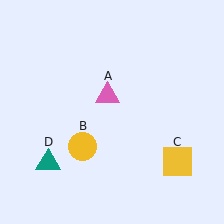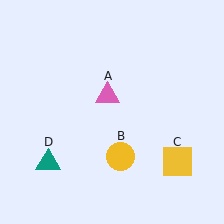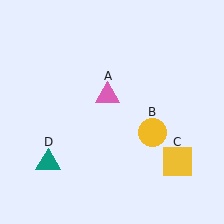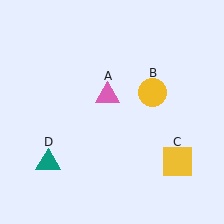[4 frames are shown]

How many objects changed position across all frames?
1 object changed position: yellow circle (object B).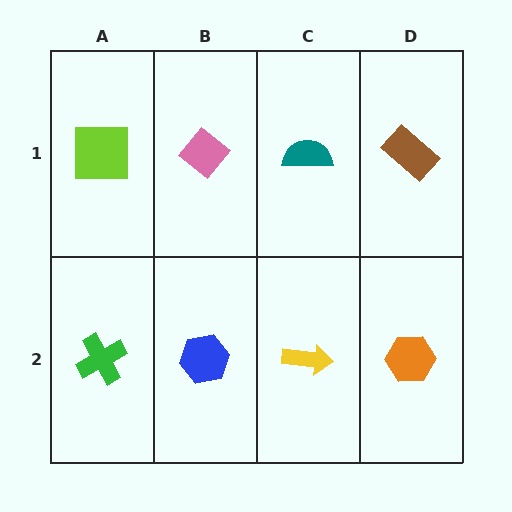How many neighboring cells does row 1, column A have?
2.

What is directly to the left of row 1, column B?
A lime square.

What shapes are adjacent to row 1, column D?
An orange hexagon (row 2, column D), a teal semicircle (row 1, column C).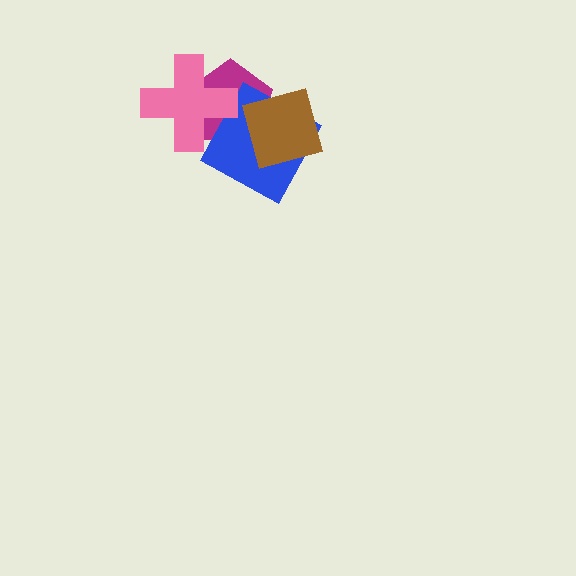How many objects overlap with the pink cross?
2 objects overlap with the pink cross.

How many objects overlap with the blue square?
3 objects overlap with the blue square.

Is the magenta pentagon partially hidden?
Yes, it is partially covered by another shape.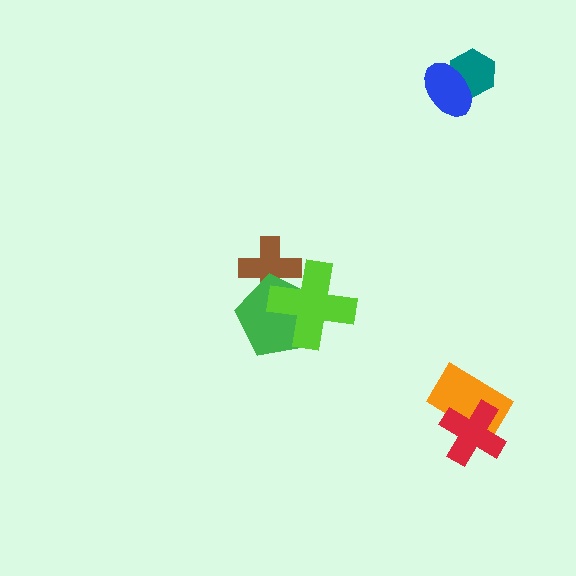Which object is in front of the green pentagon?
The lime cross is in front of the green pentagon.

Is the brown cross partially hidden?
Yes, it is partially covered by another shape.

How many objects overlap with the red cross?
1 object overlaps with the red cross.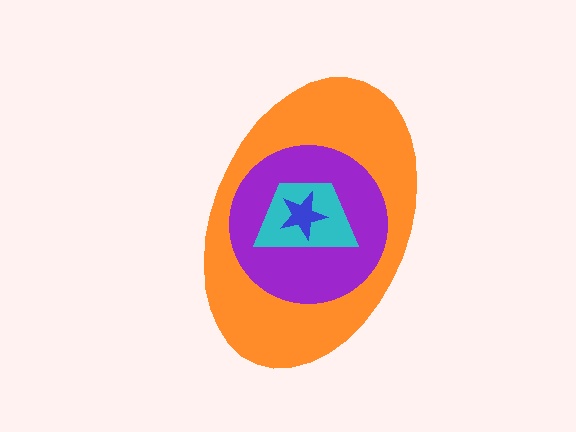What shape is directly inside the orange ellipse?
The purple circle.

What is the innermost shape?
The blue star.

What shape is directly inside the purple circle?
The cyan trapezoid.